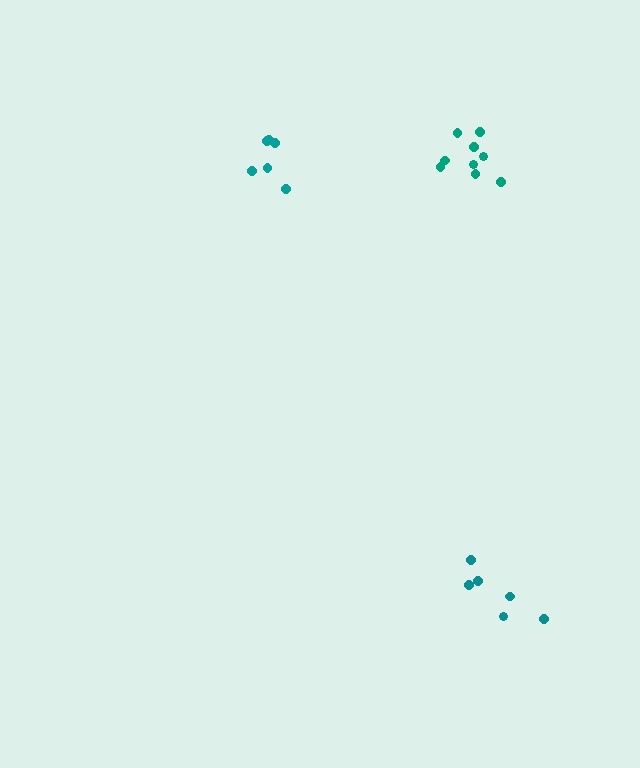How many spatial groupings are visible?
There are 3 spatial groupings.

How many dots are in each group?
Group 1: 9 dots, Group 2: 6 dots, Group 3: 6 dots (21 total).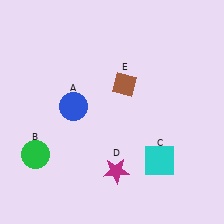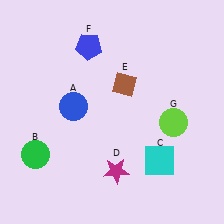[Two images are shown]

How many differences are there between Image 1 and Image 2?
There are 2 differences between the two images.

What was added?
A blue pentagon (F), a lime circle (G) were added in Image 2.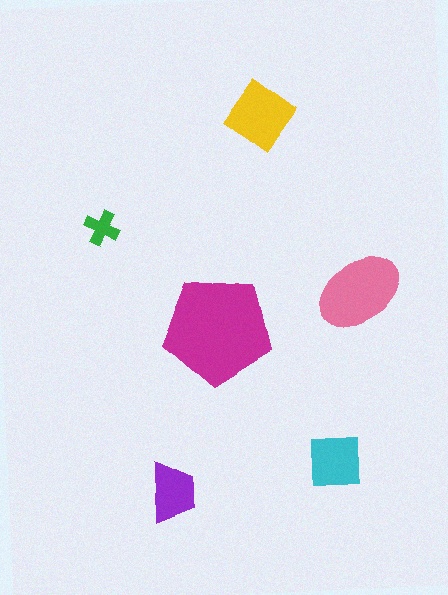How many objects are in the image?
There are 6 objects in the image.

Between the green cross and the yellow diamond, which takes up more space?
The yellow diamond.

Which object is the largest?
The magenta pentagon.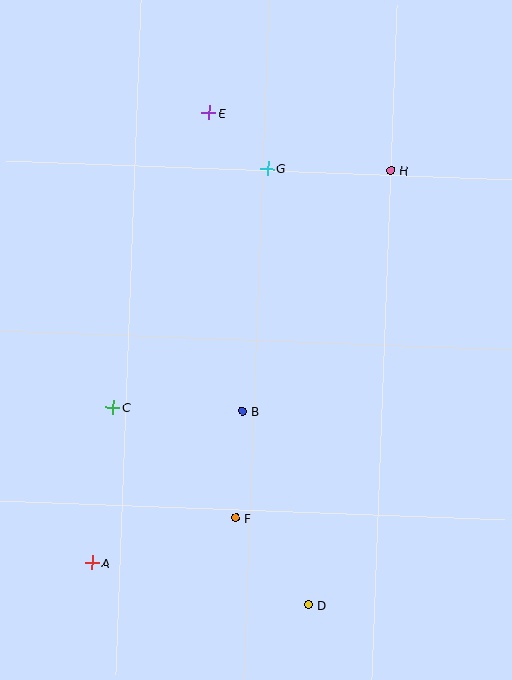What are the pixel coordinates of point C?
Point C is at (113, 407).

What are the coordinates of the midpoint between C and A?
The midpoint between C and A is at (103, 485).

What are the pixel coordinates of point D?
Point D is at (308, 605).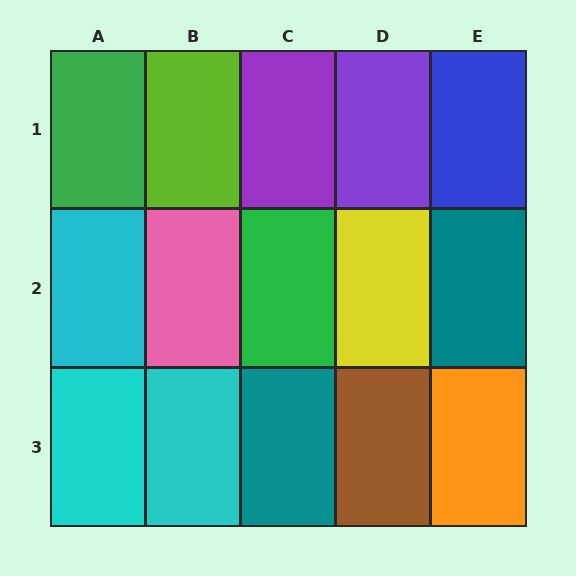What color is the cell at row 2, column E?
Teal.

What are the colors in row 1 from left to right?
Green, lime, purple, purple, blue.